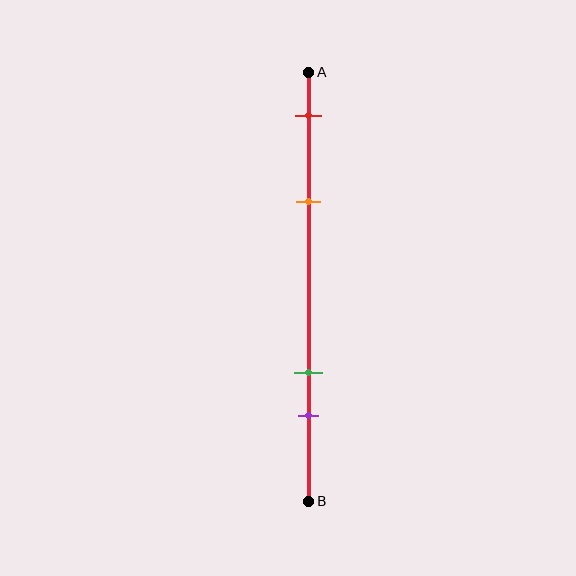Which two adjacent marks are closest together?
The green and purple marks are the closest adjacent pair.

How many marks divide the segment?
There are 4 marks dividing the segment.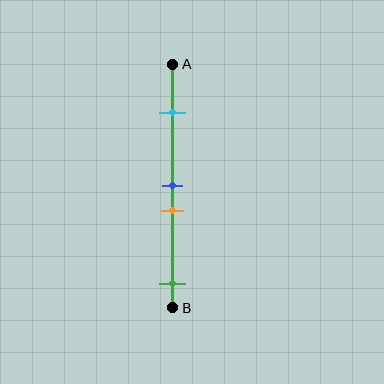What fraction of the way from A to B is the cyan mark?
The cyan mark is approximately 20% (0.2) of the way from A to B.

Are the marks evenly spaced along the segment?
No, the marks are not evenly spaced.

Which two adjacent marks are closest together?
The blue and orange marks are the closest adjacent pair.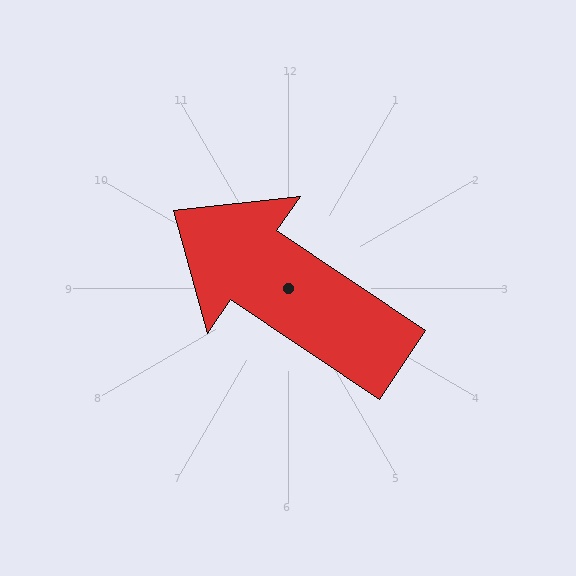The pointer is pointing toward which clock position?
Roughly 10 o'clock.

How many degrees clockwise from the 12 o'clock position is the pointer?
Approximately 304 degrees.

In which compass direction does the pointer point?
Northwest.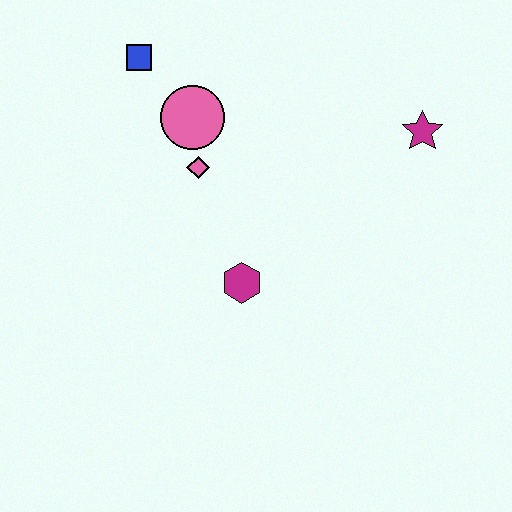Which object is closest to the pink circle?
The pink diamond is closest to the pink circle.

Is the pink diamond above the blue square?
No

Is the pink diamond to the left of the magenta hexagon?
Yes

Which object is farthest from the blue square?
The magenta star is farthest from the blue square.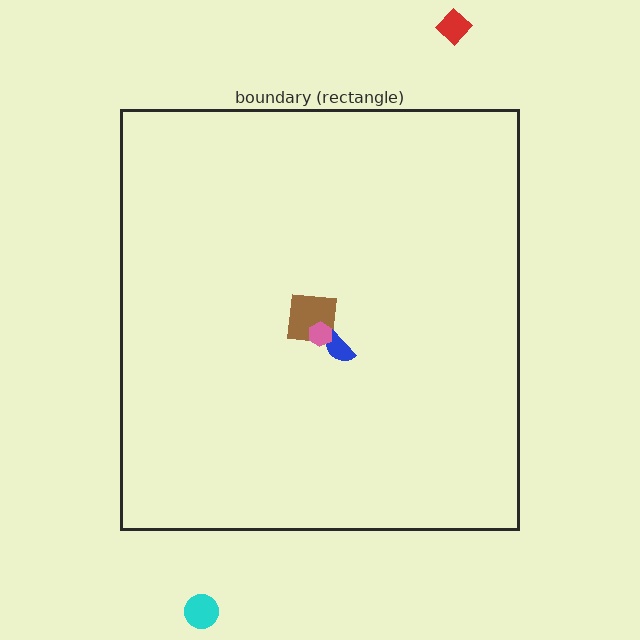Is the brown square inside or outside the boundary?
Inside.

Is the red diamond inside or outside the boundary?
Outside.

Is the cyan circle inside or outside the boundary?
Outside.